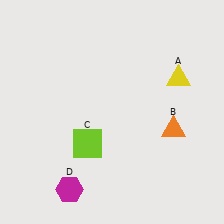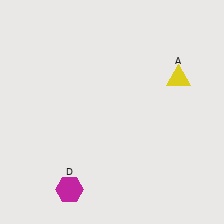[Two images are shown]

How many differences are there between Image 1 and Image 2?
There are 2 differences between the two images.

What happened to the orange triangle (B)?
The orange triangle (B) was removed in Image 2. It was in the bottom-right area of Image 1.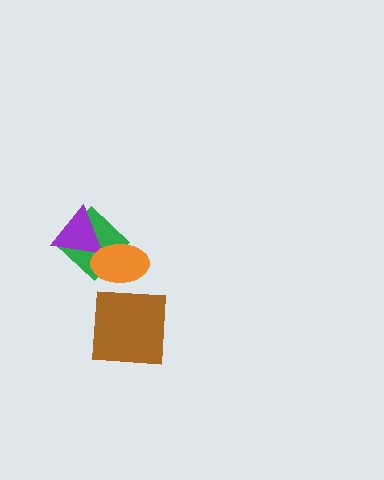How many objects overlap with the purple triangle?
2 objects overlap with the purple triangle.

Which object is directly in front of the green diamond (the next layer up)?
The purple triangle is directly in front of the green diamond.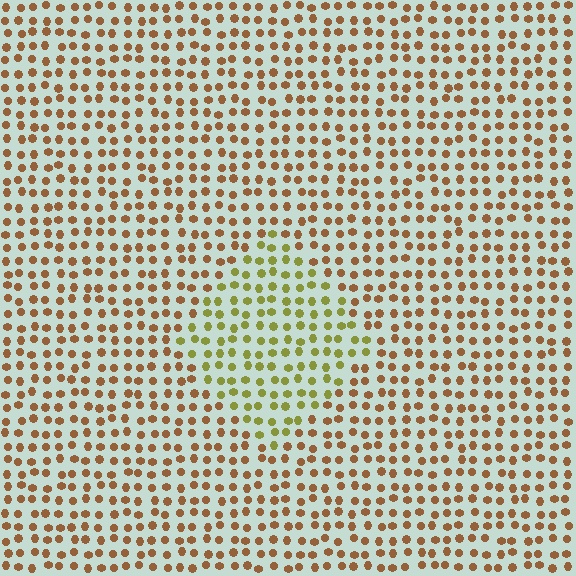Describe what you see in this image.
The image is filled with small brown elements in a uniform arrangement. A diamond-shaped region is visible where the elements are tinted to a slightly different hue, forming a subtle color boundary.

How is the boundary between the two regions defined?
The boundary is defined purely by a slight shift in hue (about 44 degrees). Spacing, size, and orientation are identical on both sides.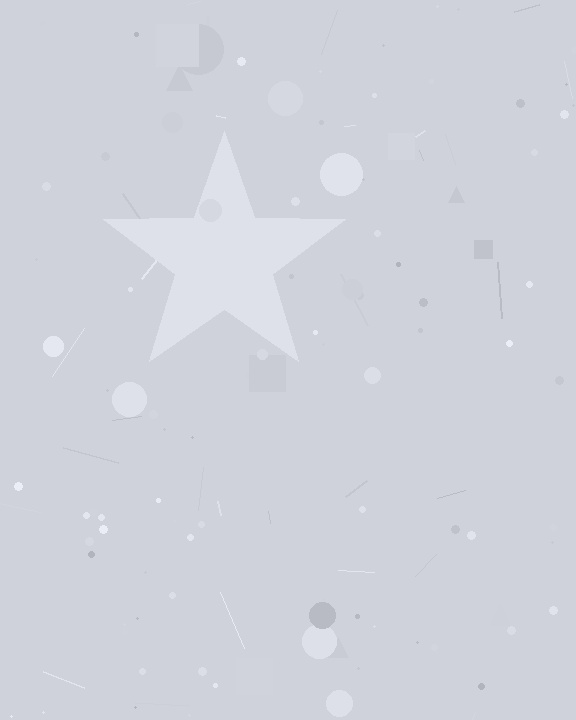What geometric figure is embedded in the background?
A star is embedded in the background.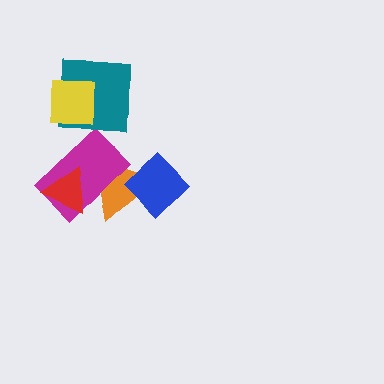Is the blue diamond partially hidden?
No, no other shape covers it.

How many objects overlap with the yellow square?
1 object overlaps with the yellow square.